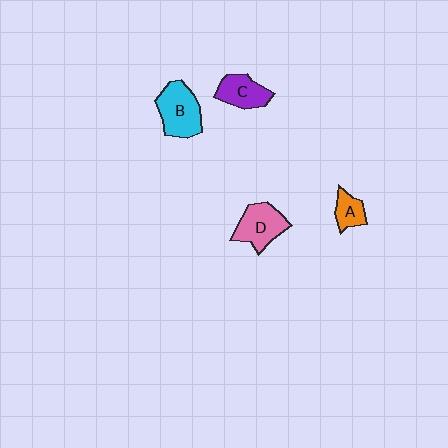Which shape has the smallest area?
Shape A (orange).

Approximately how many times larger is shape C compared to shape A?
Approximately 1.5 times.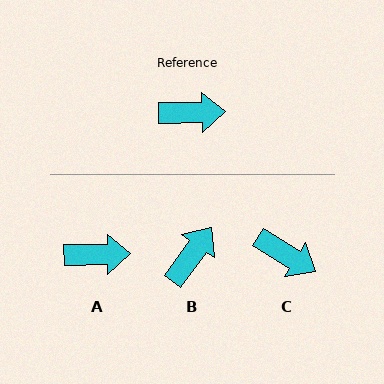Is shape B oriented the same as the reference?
No, it is off by about 54 degrees.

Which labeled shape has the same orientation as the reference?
A.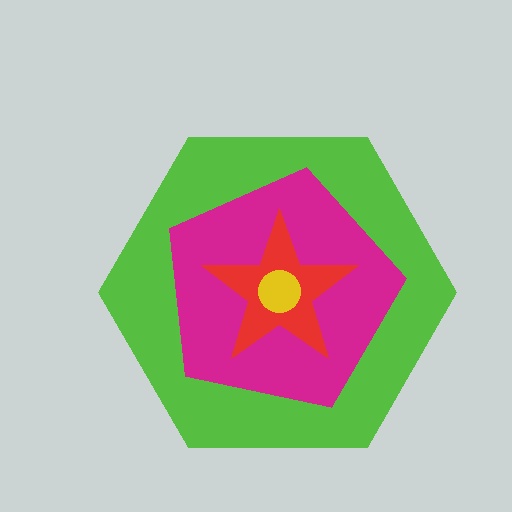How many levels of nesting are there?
4.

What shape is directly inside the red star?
The yellow circle.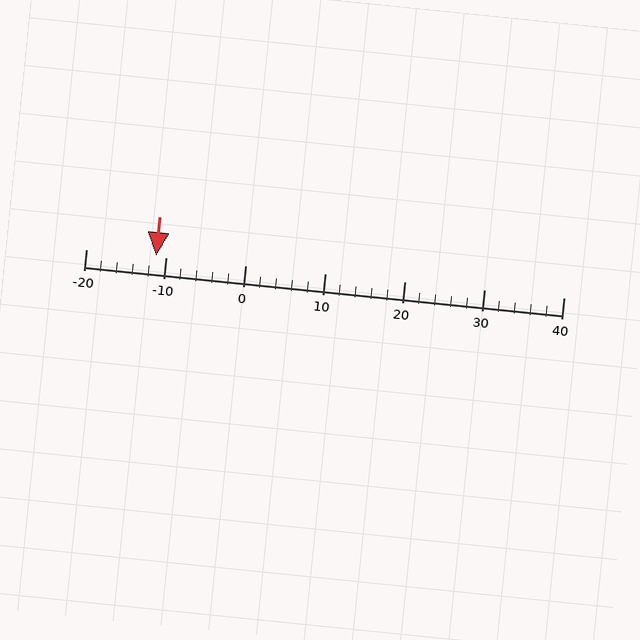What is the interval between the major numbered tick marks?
The major tick marks are spaced 10 units apart.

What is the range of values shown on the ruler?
The ruler shows values from -20 to 40.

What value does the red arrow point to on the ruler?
The red arrow points to approximately -11.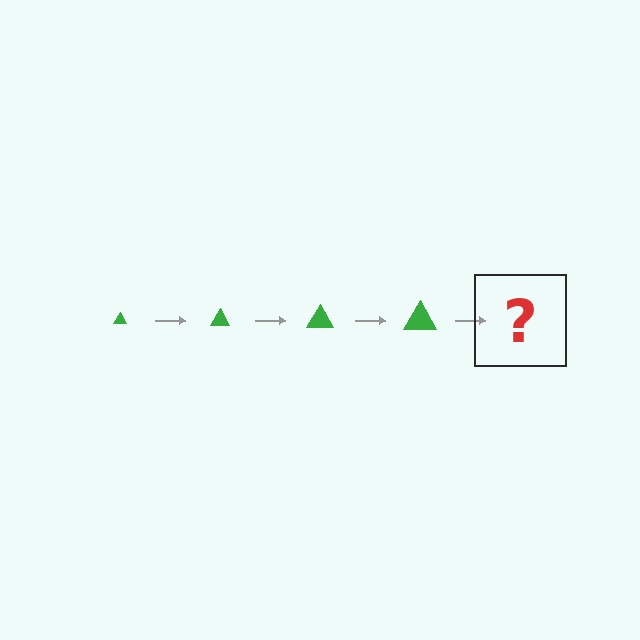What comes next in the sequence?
The next element should be a green triangle, larger than the previous one.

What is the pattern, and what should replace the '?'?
The pattern is that the triangle gets progressively larger each step. The '?' should be a green triangle, larger than the previous one.